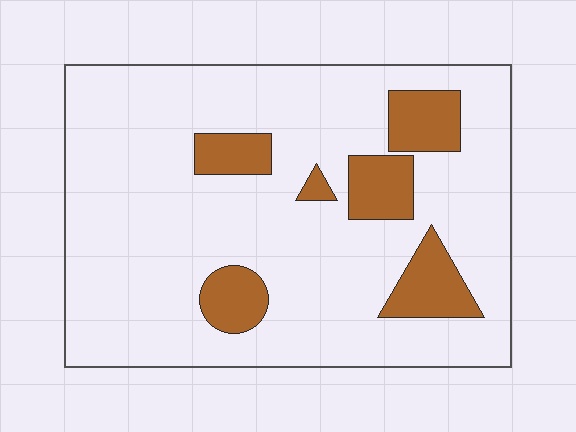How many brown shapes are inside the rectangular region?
6.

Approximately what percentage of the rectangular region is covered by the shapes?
Approximately 15%.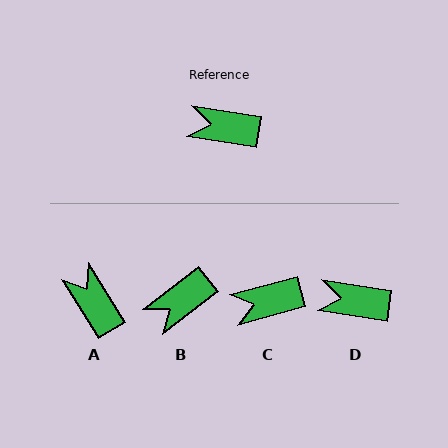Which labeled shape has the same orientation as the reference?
D.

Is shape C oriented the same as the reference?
No, it is off by about 24 degrees.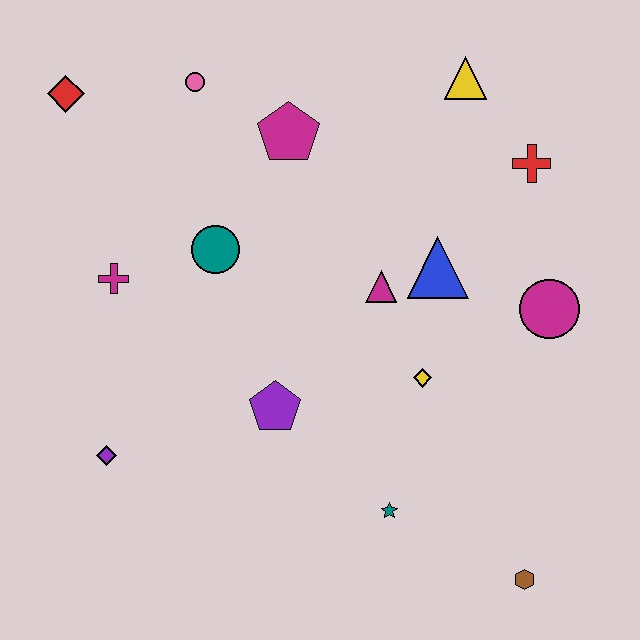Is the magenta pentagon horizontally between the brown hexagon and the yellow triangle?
No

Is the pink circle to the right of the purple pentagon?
No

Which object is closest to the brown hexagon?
The teal star is closest to the brown hexagon.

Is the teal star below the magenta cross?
Yes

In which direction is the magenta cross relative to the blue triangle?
The magenta cross is to the left of the blue triangle.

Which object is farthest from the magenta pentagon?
The brown hexagon is farthest from the magenta pentagon.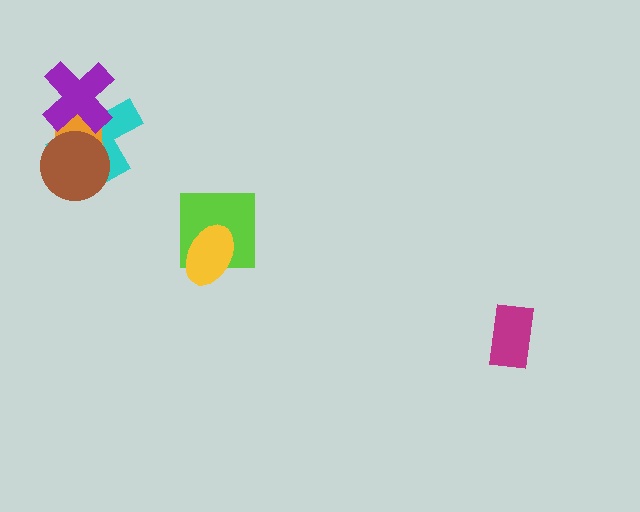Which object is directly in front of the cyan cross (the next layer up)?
The orange square is directly in front of the cyan cross.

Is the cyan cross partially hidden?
Yes, it is partially covered by another shape.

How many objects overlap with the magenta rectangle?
0 objects overlap with the magenta rectangle.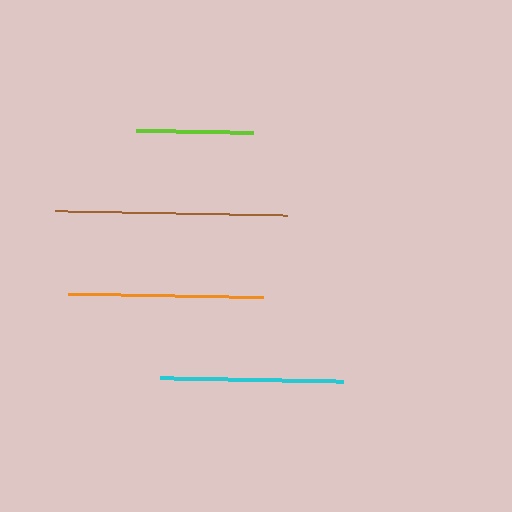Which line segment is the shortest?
The lime line is the shortest at approximately 117 pixels.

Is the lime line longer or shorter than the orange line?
The orange line is longer than the lime line.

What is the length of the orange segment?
The orange segment is approximately 196 pixels long.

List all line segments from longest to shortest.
From longest to shortest: brown, orange, cyan, lime.